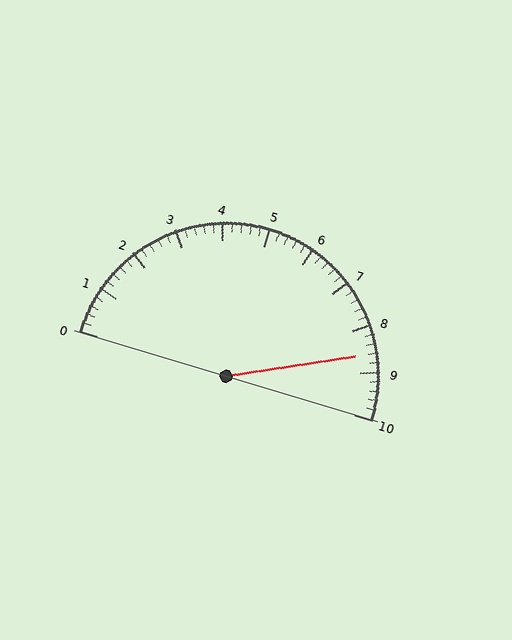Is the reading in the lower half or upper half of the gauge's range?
The reading is in the upper half of the range (0 to 10).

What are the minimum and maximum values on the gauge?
The gauge ranges from 0 to 10.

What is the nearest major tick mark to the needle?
The nearest major tick mark is 9.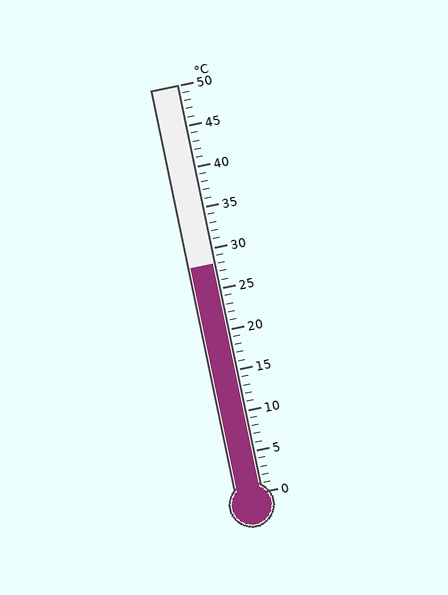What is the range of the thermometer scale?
The thermometer scale ranges from 0°C to 50°C.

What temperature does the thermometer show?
The thermometer shows approximately 28°C.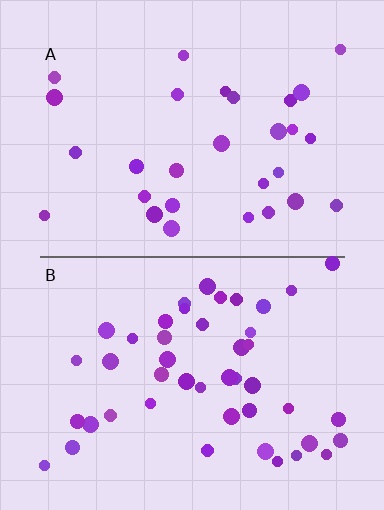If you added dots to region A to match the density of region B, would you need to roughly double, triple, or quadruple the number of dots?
Approximately double.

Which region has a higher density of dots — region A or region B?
B (the bottom).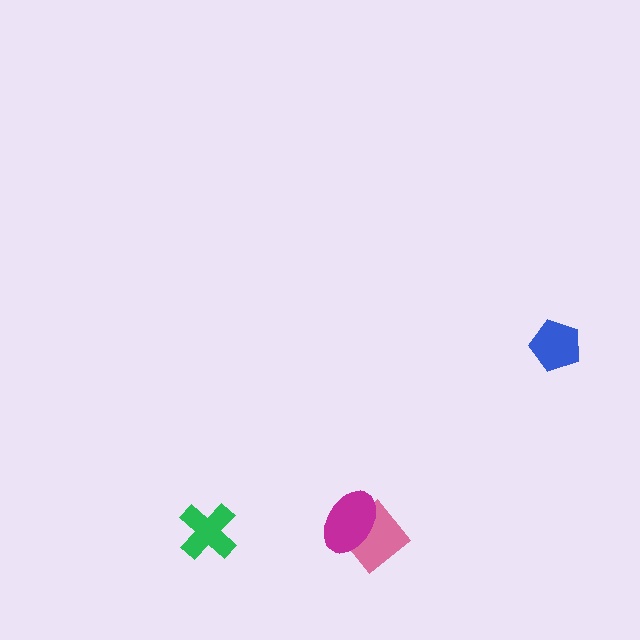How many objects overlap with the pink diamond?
1 object overlaps with the pink diamond.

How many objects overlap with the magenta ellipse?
1 object overlaps with the magenta ellipse.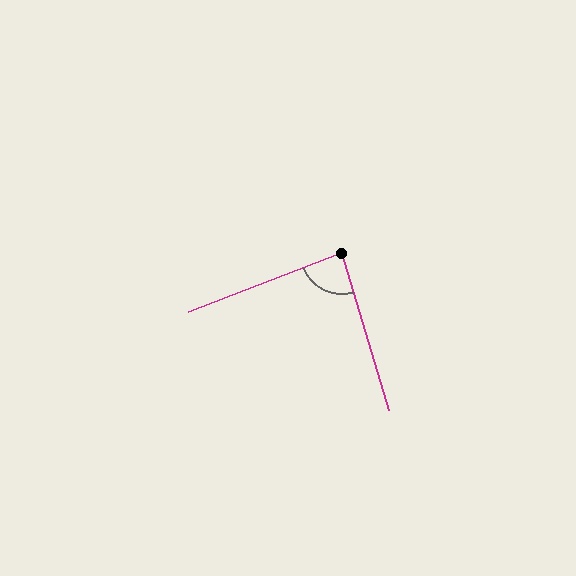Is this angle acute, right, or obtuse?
It is approximately a right angle.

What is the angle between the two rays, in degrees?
Approximately 86 degrees.